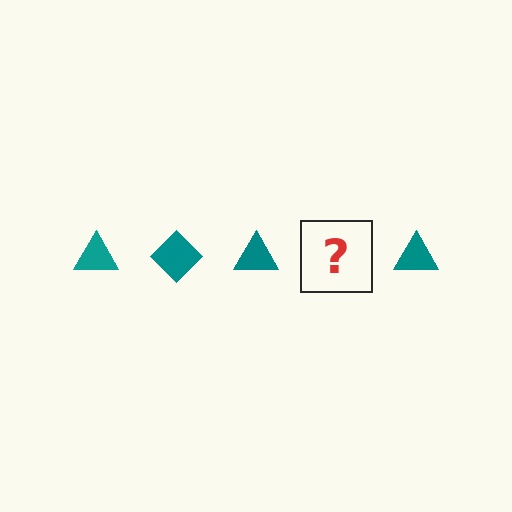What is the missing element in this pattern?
The missing element is a teal diamond.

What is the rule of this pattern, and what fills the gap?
The rule is that the pattern cycles through triangle, diamond shapes in teal. The gap should be filled with a teal diamond.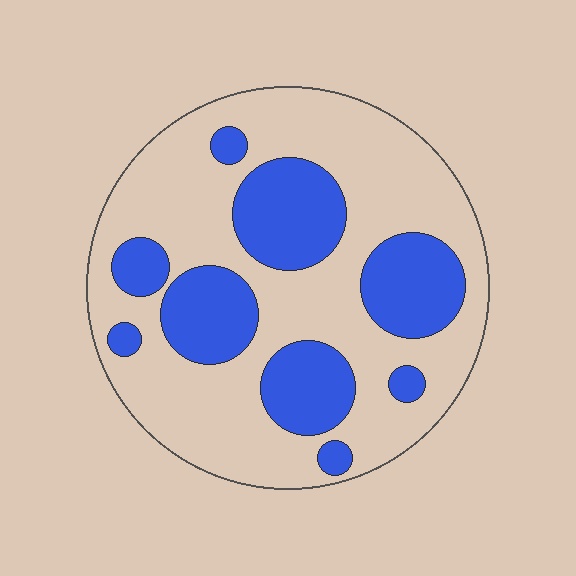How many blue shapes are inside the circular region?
9.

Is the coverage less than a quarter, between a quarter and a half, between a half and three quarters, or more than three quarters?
Between a quarter and a half.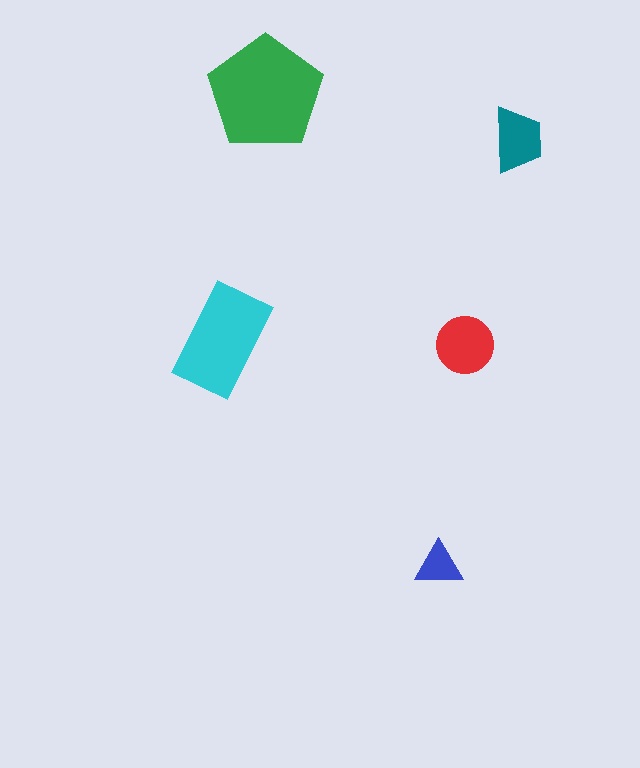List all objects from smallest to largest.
The blue triangle, the teal trapezoid, the red circle, the cyan rectangle, the green pentagon.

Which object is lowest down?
The blue triangle is bottommost.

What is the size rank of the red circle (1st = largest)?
3rd.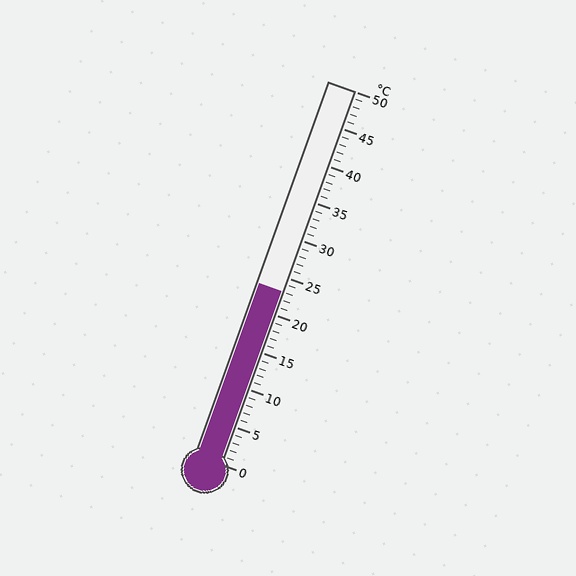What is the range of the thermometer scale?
The thermometer scale ranges from 0°C to 50°C.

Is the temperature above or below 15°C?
The temperature is above 15°C.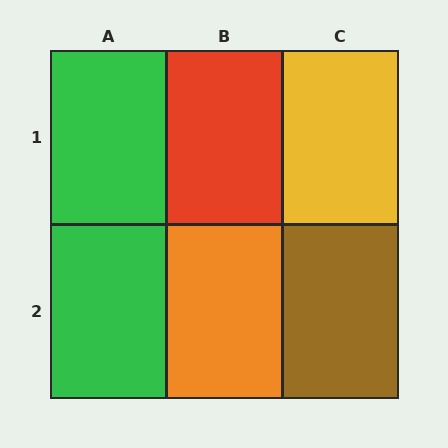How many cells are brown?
1 cell is brown.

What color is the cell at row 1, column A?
Green.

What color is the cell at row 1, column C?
Yellow.